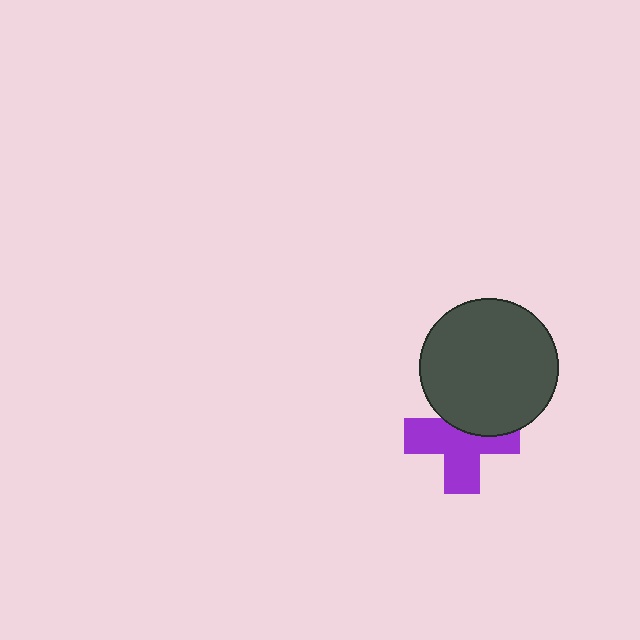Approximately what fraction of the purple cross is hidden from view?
Roughly 37% of the purple cross is hidden behind the dark gray circle.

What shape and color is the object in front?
The object in front is a dark gray circle.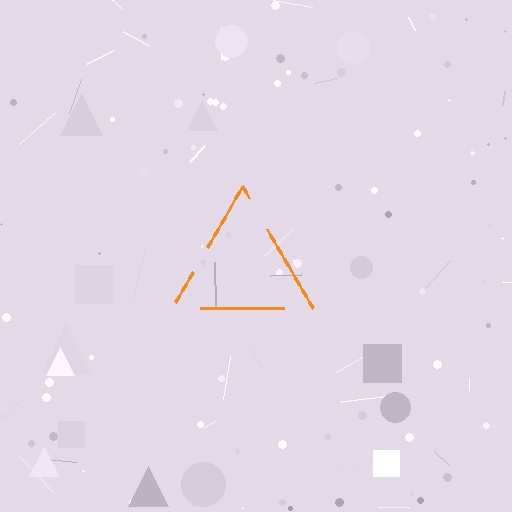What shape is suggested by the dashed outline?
The dashed outline suggests a triangle.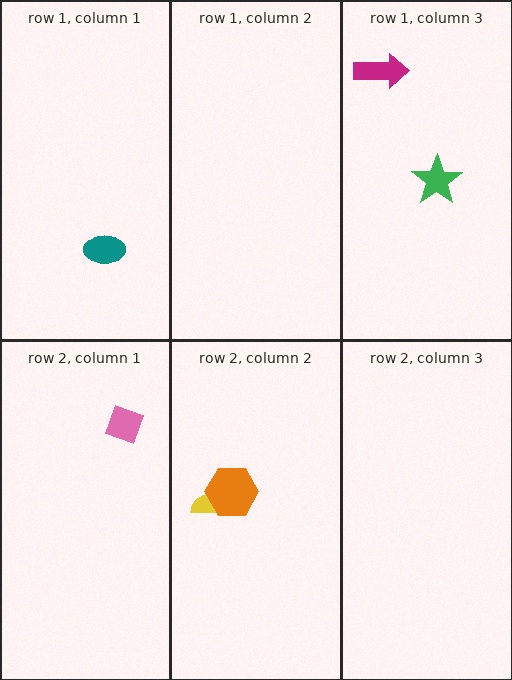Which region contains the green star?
The row 1, column 3 region.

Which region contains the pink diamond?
The row 2, column 1 region.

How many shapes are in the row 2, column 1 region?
1.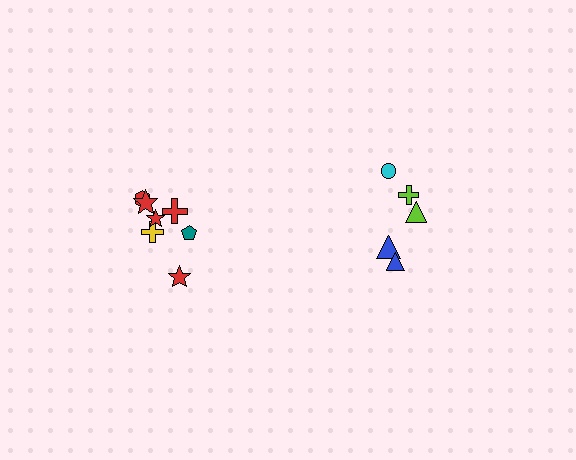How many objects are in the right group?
There are 5 objects.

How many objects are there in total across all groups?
There are 12 objects.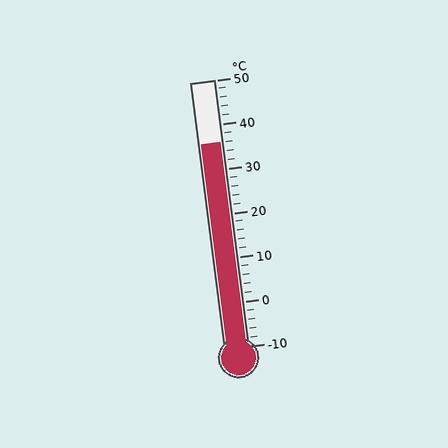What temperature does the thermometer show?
The thermometer shows approximately 36°C.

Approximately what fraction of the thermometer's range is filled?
The thermometer is filled to approximately 75% of its range.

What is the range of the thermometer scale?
The thermometer scale ranges from -10°C to 50°C.